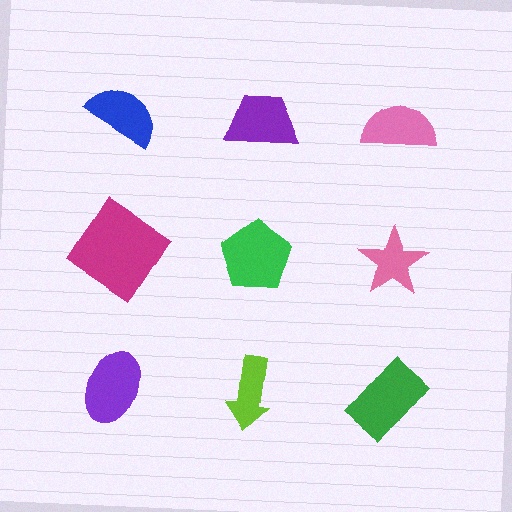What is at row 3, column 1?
A purple ellipse.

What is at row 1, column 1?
A blue semicircle.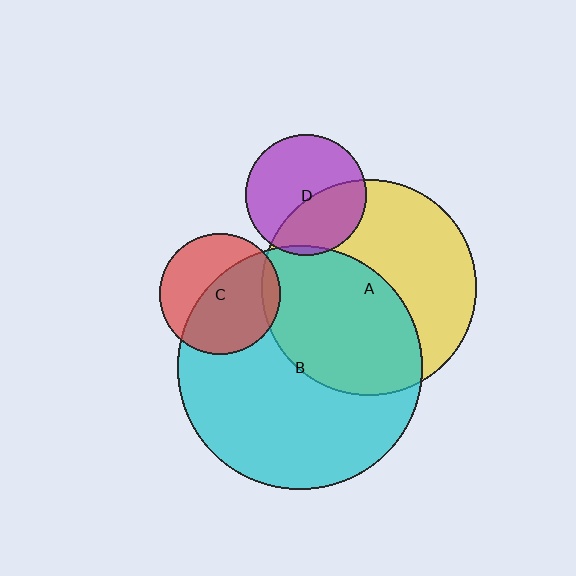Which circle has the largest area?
Circle B (cyan).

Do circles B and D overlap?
Yes.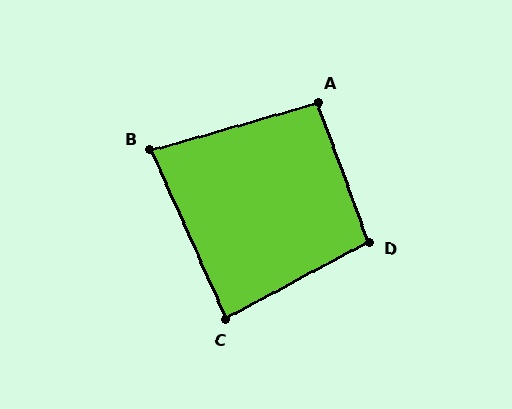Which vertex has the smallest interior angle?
B, at approximately 82 degrees.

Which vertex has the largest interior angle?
D, at approximately 98 degrees.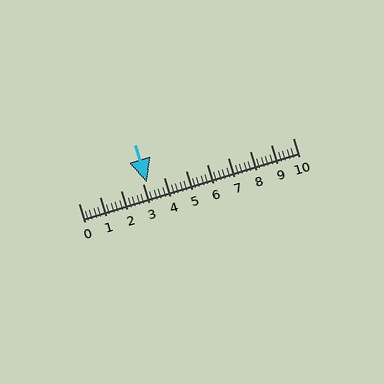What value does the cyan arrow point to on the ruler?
The cyan arrow points to approximately 3.2.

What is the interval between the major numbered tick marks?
The major tick marks are spaced 1 units apart.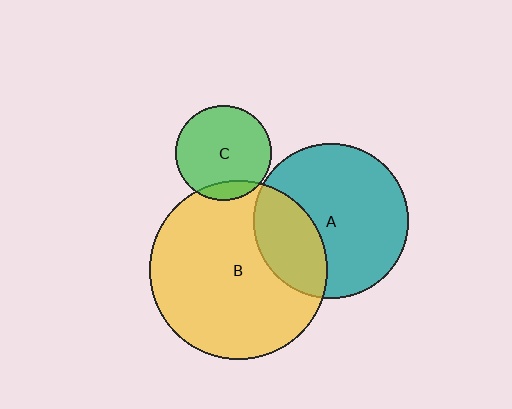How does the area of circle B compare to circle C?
Approximately 3.5 times.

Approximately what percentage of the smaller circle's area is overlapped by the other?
Approximately 30%.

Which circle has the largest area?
Circle B (yellow).